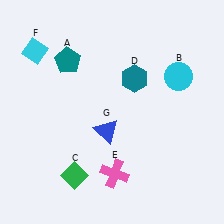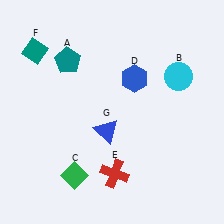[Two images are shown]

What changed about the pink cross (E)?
In Image 1, E is pink. In Image 2, it changed to red.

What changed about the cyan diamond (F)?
In Image 1, F is cyan. In Image 2, it changed to teal.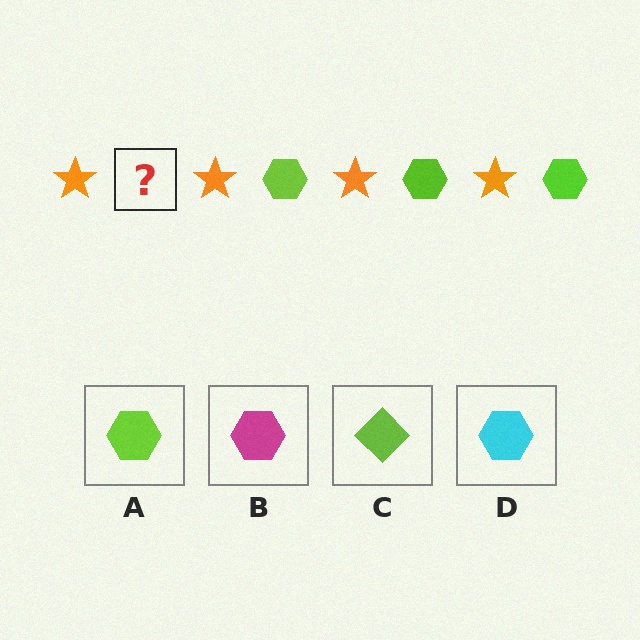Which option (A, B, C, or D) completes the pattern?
A.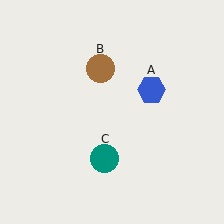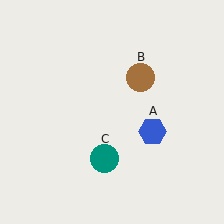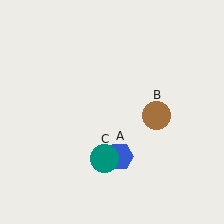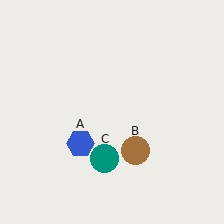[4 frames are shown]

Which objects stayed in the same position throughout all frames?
Teal circle (object C) remained stationary.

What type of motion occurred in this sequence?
The blue hexagon (object A), brown circle (object B) rotated clockwise around the center of the scene.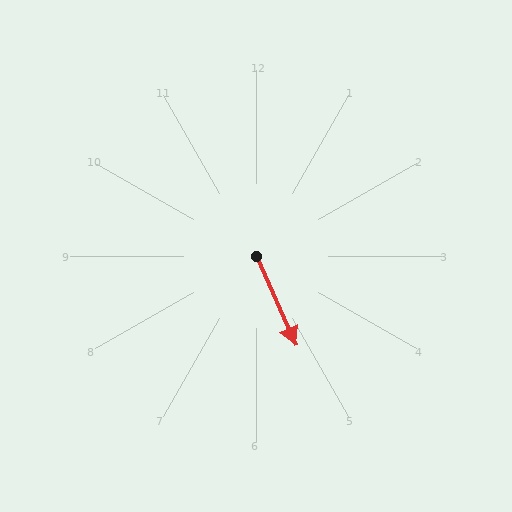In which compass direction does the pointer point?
Southeast.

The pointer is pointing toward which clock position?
Roughly 5 o'clock.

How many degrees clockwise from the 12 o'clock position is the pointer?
Approximately 156 degrees.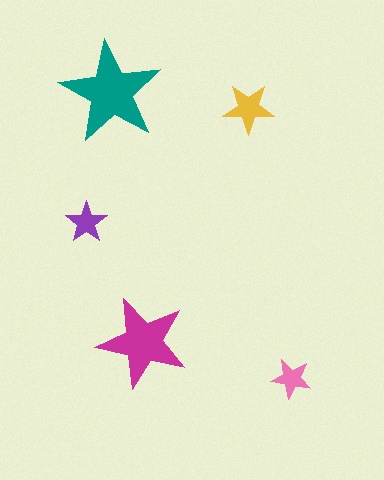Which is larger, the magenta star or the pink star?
The magenta one.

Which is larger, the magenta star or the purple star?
The magenta one.